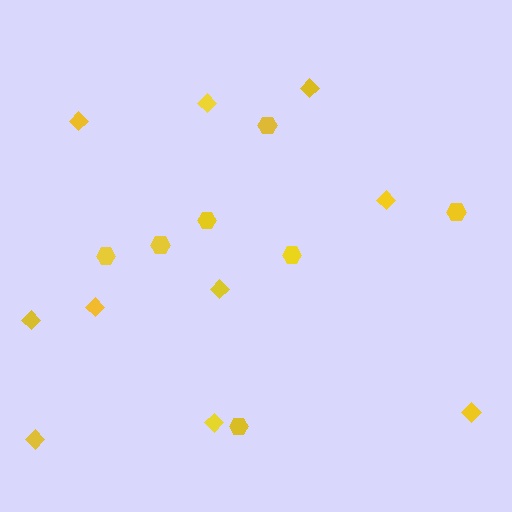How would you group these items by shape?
There are 2 groups: one group of hexagons (7) and one group of diamonds (10).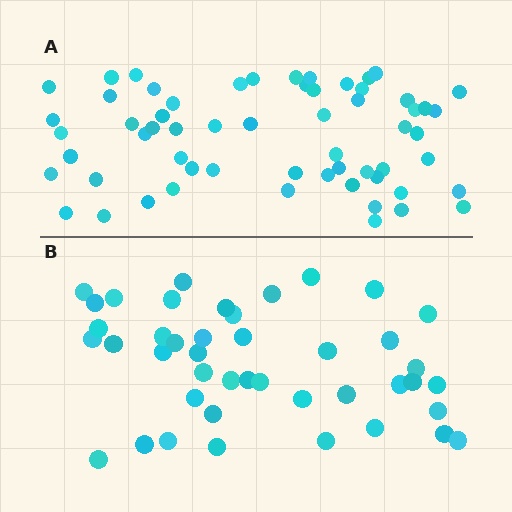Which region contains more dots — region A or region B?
Region A (the top region) has more dots.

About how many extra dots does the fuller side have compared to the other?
Region A has approximately 15 more dots than region B.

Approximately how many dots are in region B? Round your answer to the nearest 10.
About 40 dots. (The exact count is 43, which rounds to 40.)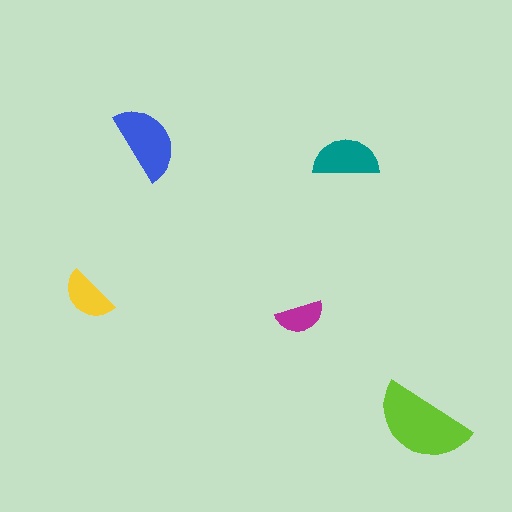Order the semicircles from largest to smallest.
the lime one, the blue one, the teal one, the yellow one, the magenta one.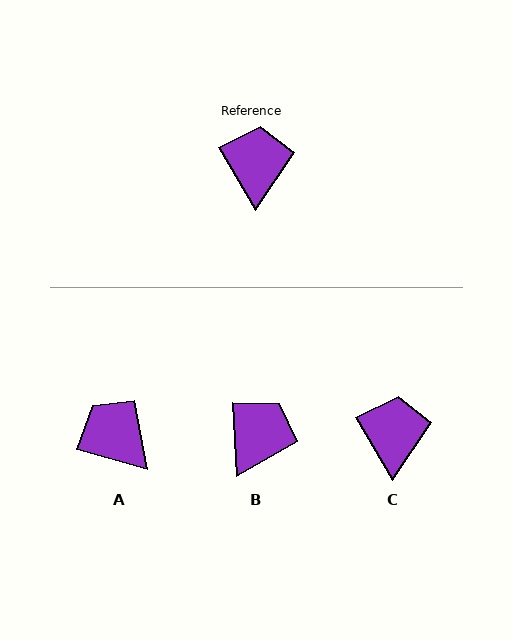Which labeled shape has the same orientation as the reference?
C.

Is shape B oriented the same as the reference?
No, it is off by about 27 degrees.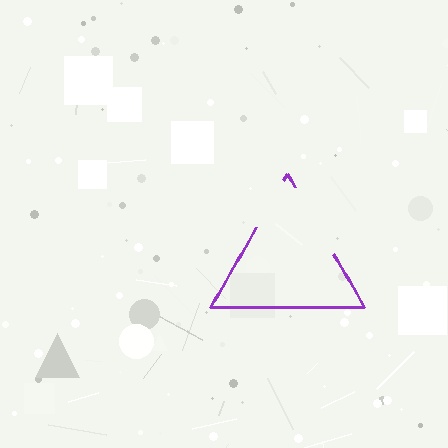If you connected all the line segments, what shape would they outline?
They would outline a triangle.